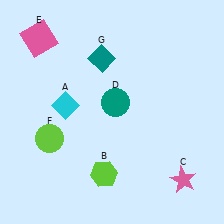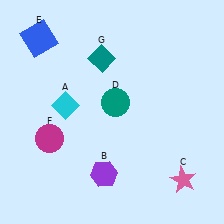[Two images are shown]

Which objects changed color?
B changed from lime to purple. E changed from pink to blue. F changed from lime to magenta.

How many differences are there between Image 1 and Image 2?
There are 3 differences between the two images.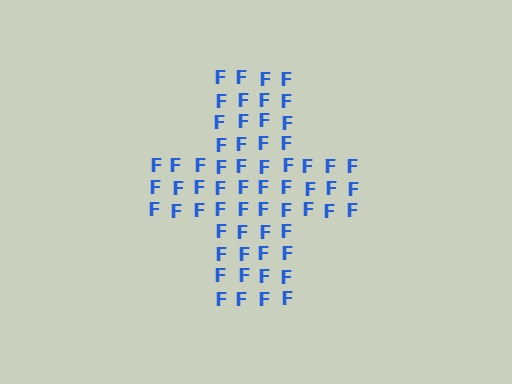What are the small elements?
The small elements are letter F's.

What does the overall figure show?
The overall figure shows a cross.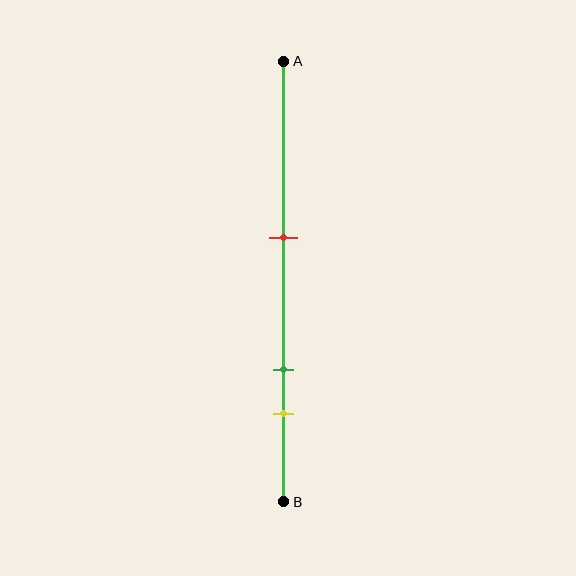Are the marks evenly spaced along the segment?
No, the marks are not evenly spaced.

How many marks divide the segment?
There are 3 marks dividing the segment.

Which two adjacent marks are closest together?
The green and yellow marks are the closest adjacent pair.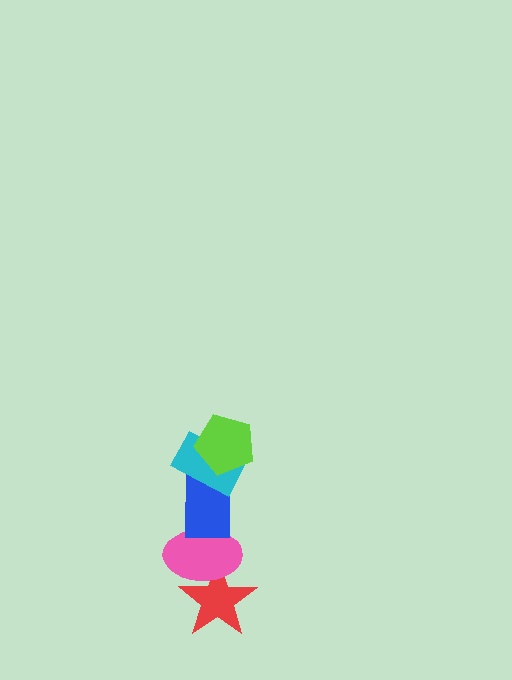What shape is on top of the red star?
The pink ellipse is on top of the red star.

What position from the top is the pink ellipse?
The pink ellipse is 4th from the top.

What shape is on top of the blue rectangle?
The cyan rectangle is on top of the blue rectangle.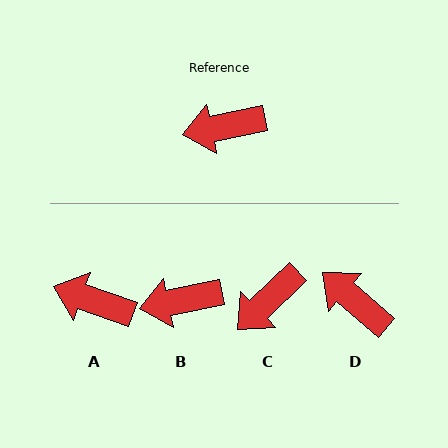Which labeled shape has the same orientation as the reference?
B.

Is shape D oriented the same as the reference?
No, it is off by about 52 degrees.